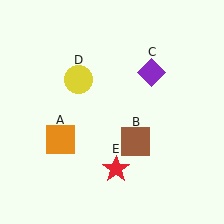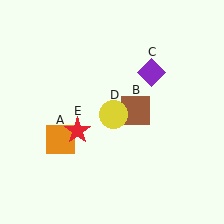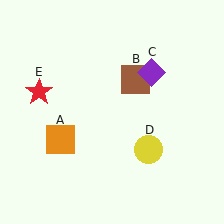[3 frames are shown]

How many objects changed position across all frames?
3 objects changed position: brown square (object B), yellow circle (object D), red star (object E).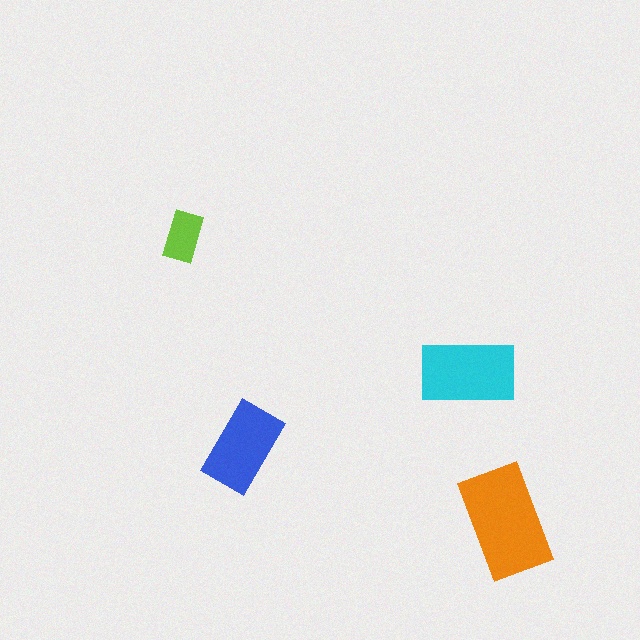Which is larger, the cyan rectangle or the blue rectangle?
The cyan one.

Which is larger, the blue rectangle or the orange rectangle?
The orange one.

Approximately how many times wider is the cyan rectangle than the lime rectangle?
About 2 times wider.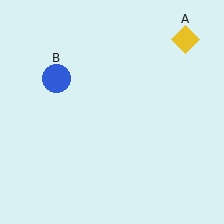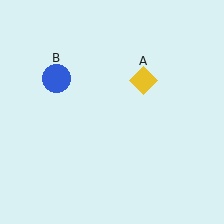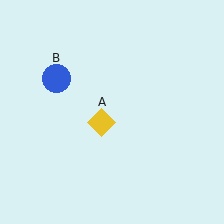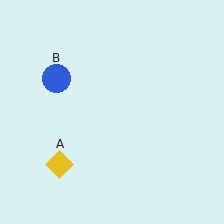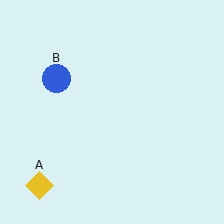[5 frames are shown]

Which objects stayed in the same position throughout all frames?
Blue circle (object B) remained stationary.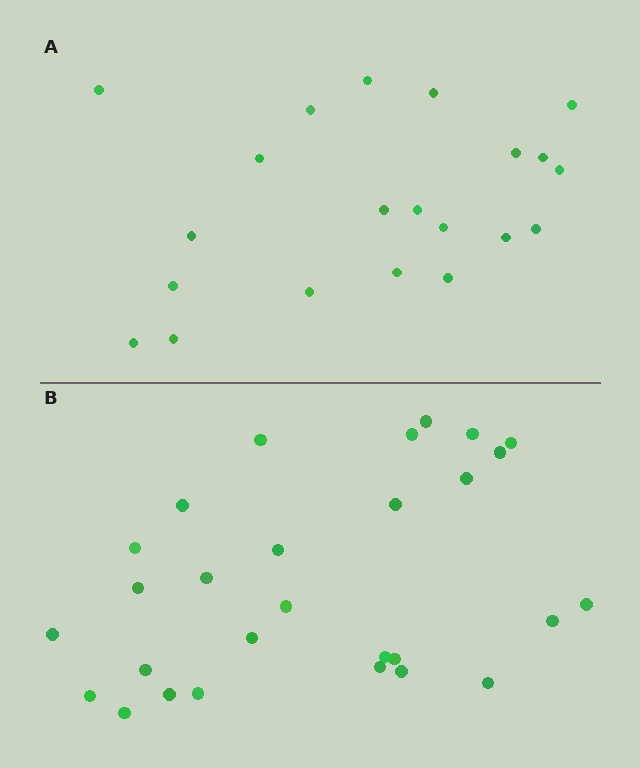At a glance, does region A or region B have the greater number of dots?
Region B (the bottom region) has more dots.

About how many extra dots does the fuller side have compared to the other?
Region B has roughly 8 or so more dots than region A.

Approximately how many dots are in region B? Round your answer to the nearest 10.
About 30 dots. (The exact count is 28, which rounds to 30.)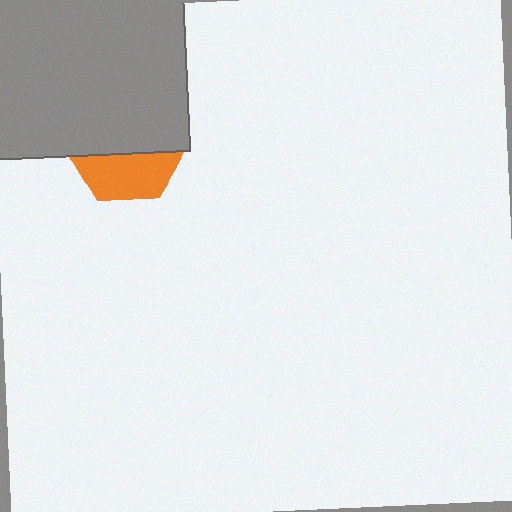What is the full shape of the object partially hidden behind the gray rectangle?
The partially hidden object is an orange hexagon.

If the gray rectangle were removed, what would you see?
You would see the complete orange hexagon.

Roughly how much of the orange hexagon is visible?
A small part of it is visible (roughly 38%).